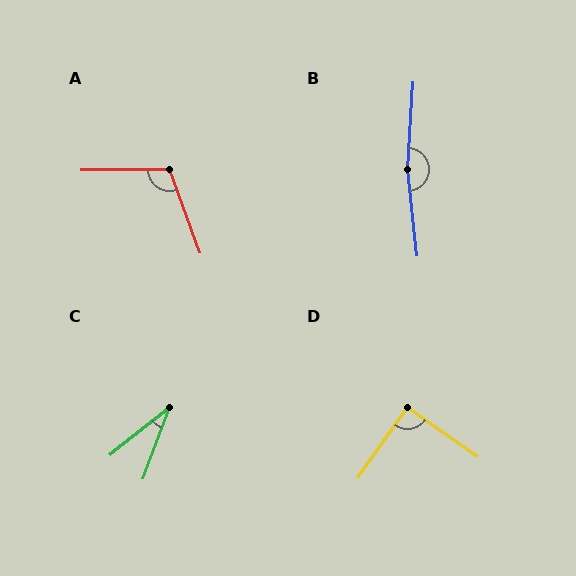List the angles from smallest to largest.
C (31°), D (90°), A (110°), B (170°).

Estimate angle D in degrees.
Approximately 90 degrees.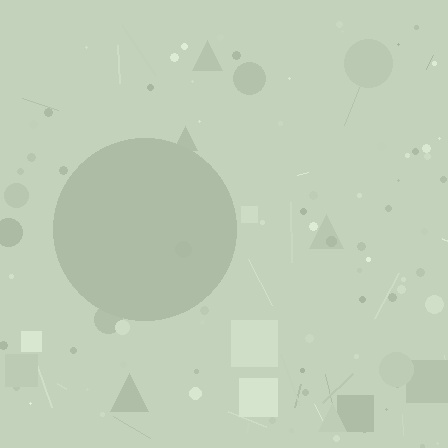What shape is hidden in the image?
A circle is hidden in the image.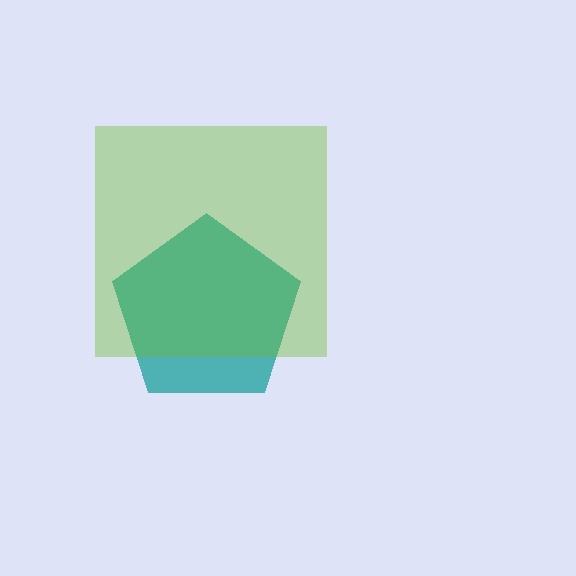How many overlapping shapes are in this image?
There are 2 overlapping shapes in the image.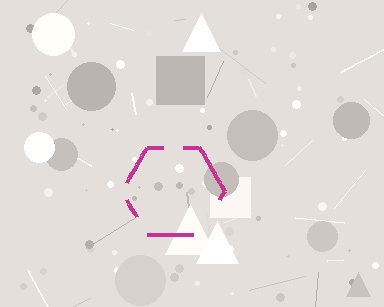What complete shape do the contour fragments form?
The contour fragments form a hexagon.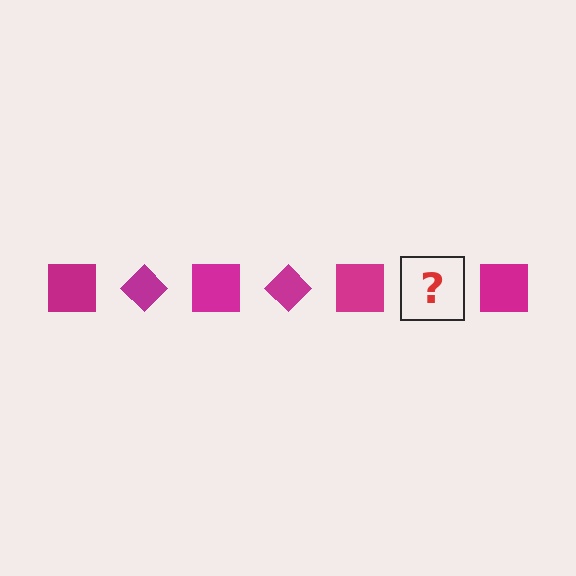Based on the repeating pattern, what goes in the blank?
The blank should be a magenta diamond.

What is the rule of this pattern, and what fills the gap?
The rule is that the pattern cycles through square, diamond shapes in magenta. The gap should be filled with a magenta diamond.